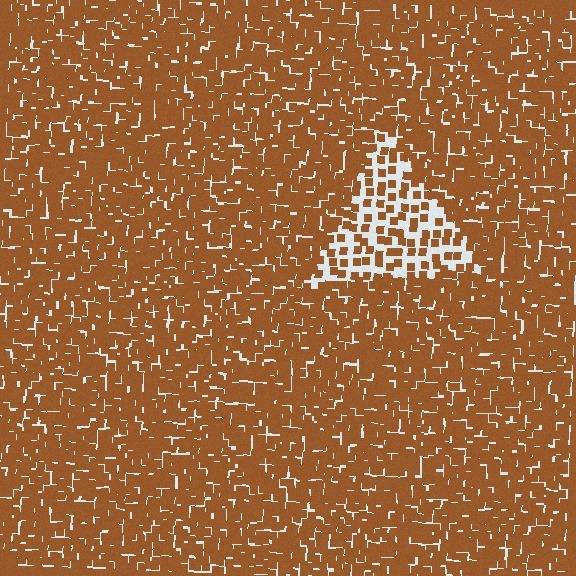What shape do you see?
I see a triangle.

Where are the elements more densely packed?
The elements are more densely packed outside the triangle boundary.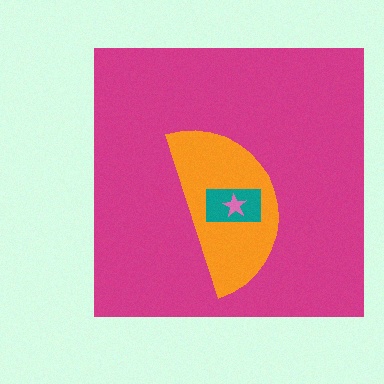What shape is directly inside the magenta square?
The orange semicircle.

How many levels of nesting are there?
4.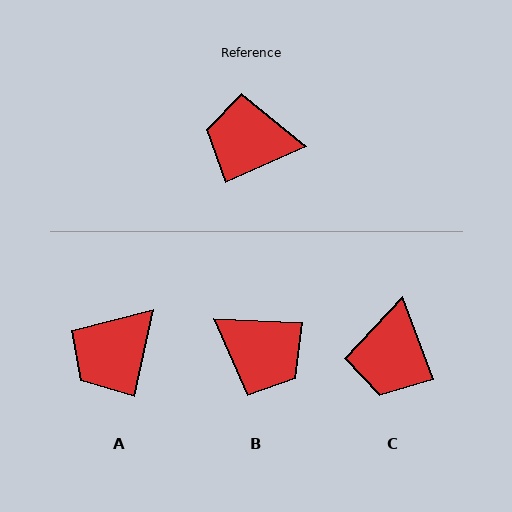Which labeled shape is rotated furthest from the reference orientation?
B, about 153 degrees away.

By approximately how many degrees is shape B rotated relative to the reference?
Approximately 153 degrees counter-clockwise.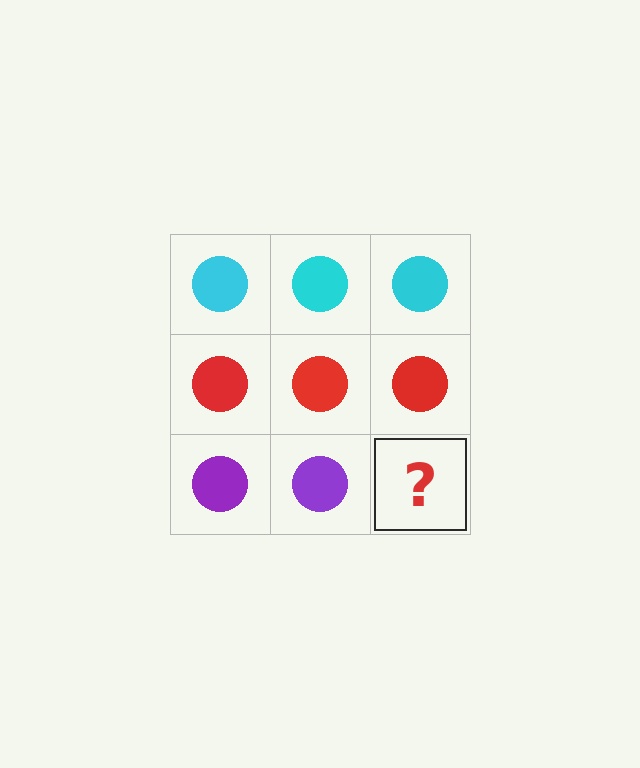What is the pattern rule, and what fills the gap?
The rule is that each row has a consistent color. The gap should be filled with a purple circle.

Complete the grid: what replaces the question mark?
The question mark should be replaced with a purple circle.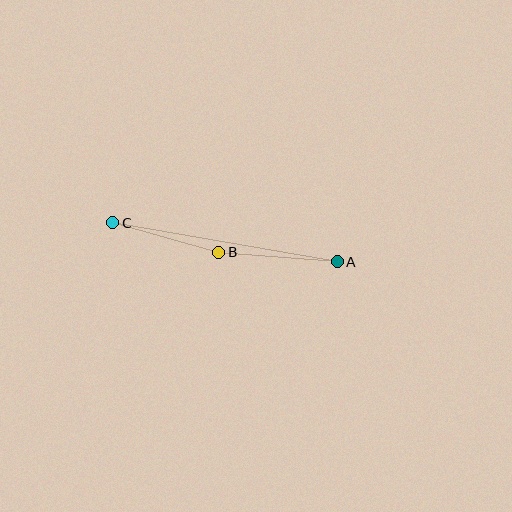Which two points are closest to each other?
Points B and C are closest to each other.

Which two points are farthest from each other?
Points A and C are farthest from each other.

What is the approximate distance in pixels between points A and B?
The distance between A and B is approximately 119 pixels.